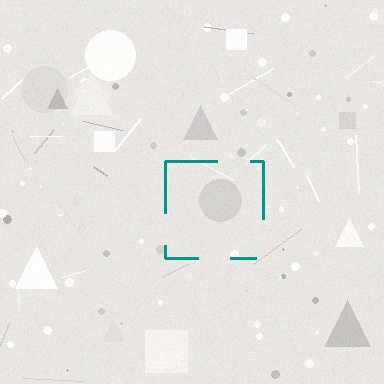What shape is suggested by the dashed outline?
The dashed outline suggests a square.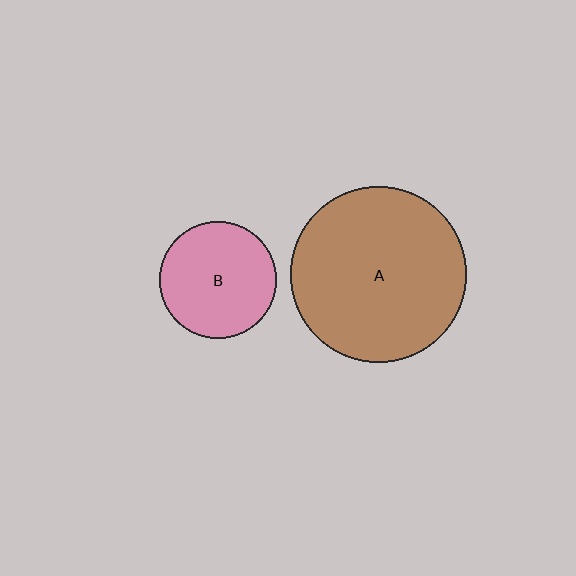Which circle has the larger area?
Circle A (brown).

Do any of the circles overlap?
No, none of the circles overlap.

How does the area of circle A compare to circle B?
Approximately 2.2 times.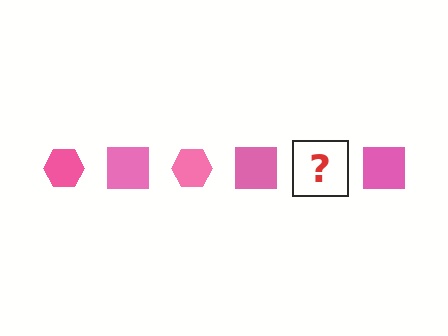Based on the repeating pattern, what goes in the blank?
The blank should be a pink hexagon.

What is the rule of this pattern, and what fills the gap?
The rule is that the pattern cycles through hexagon, square shapes in pink. The gap should be filled with a pink hexagon.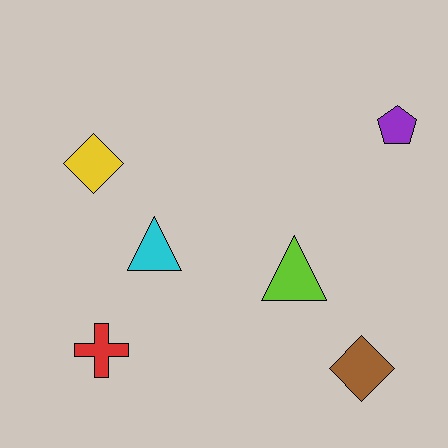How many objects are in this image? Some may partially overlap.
There are 6 objects.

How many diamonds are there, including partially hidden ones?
There are 2 diamonds.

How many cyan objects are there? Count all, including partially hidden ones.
There is 1 cyan object.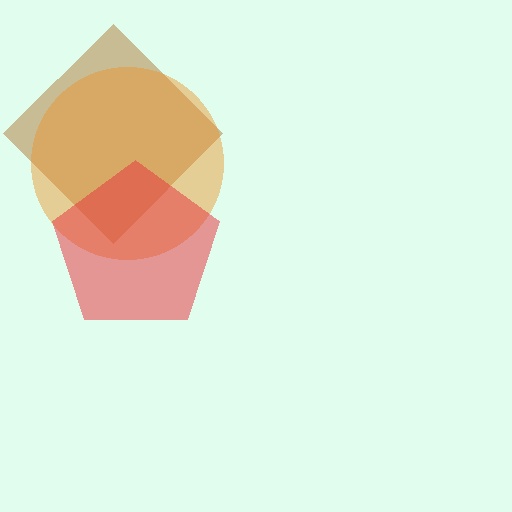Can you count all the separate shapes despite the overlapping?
Yes, there are 3 separate shapes.